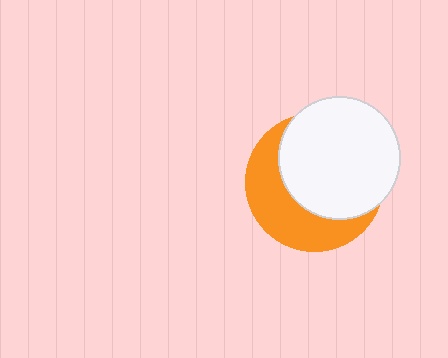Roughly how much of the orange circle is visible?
A small part of it is visible (roughly 41%).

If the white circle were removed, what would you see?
You would see the complete orange circle.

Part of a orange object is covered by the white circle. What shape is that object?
It is a circle.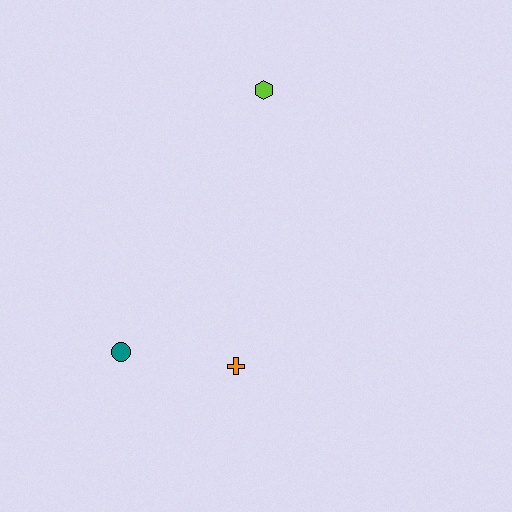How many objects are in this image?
There are 3 objects.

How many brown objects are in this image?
There are no brown objects.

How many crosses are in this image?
There is 1 cross.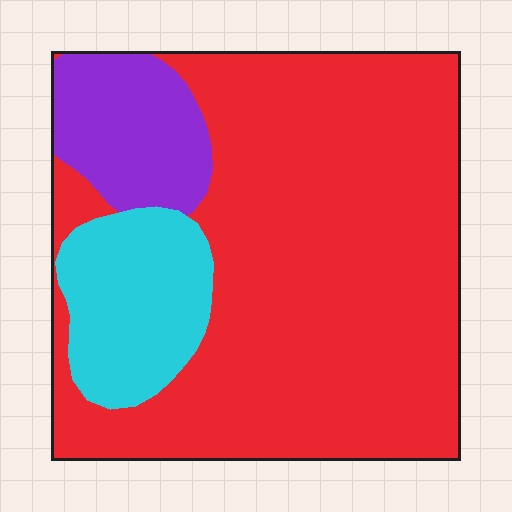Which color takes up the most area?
Red, at roughly 75%.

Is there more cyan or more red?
Red.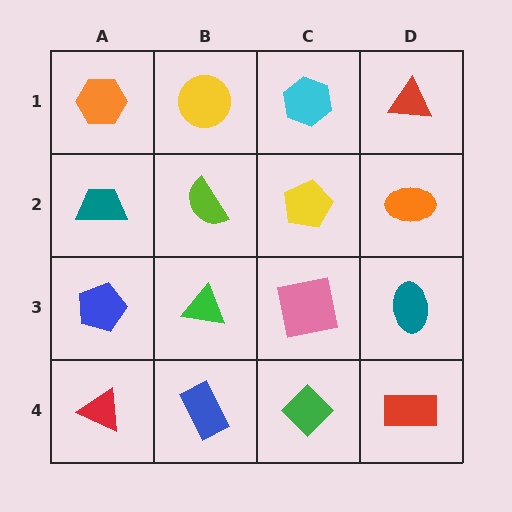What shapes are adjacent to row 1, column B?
A lime semicircle (row 2, column B), an orange hexagon (row 1, column A), a cyan hexagon (row 1, column C).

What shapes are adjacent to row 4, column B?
A green triangle (row 3, column B), a red triangle (row 4, column A), a green diamond (row 4, column C).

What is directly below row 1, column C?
A yellow pentagon.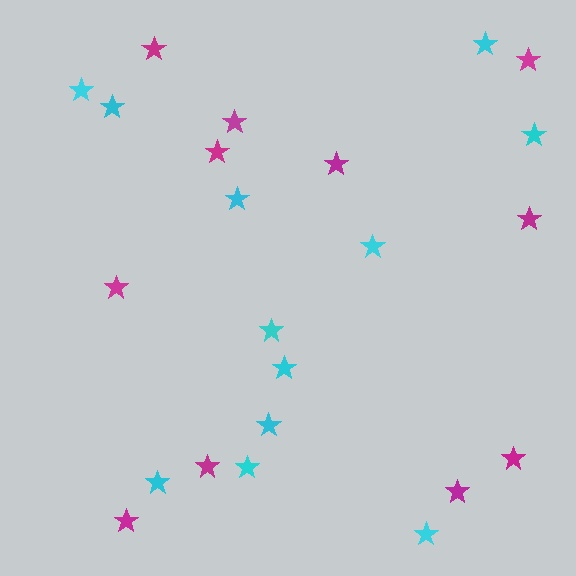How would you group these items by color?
There are 2 groups: one group of cyan stars (12) and one group of magenta stars (11).